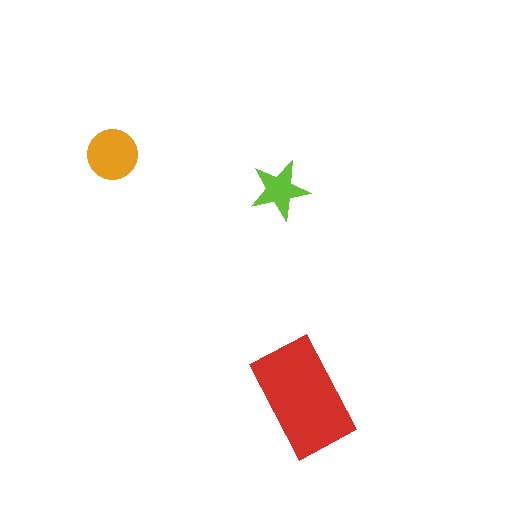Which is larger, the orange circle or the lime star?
The orange circle.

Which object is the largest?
The red rectangle.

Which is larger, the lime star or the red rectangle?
The red rectangle.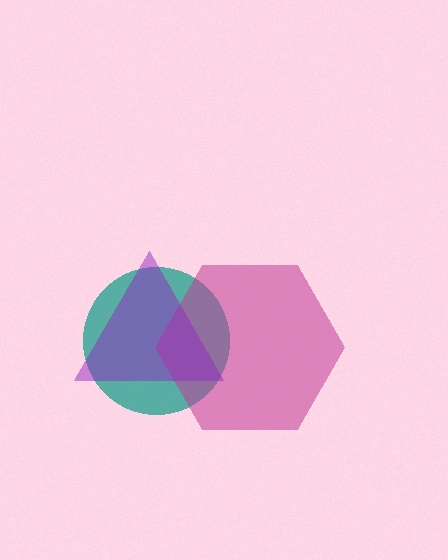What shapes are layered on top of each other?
The layered shapes are: a teal circle, a magenta hexagon, a purple triangle.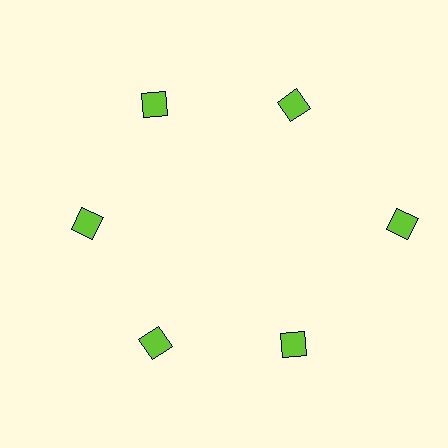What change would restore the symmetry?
The symmetry would be restored by moving it inward, back onto the ring so that all 6 squares sit at equal angles and equal distance from the center.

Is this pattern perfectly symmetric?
No. The 6 lime squares are arranged in a ring, but one element near the 3 o'clock position is pushed outward from the center, breaking the 6-fold rotational symmetry.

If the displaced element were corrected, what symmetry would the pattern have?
It would have 6-fold rotational symmetry — the pattern would map onto itself every 60 degrees.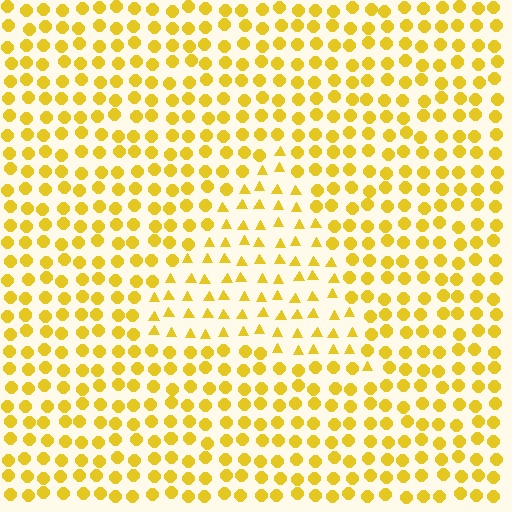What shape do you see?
I see a triangle.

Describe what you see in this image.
The image is filled with small yellow elements arranged in a uniform grid. A triangle-shaped region contains triangles, while the surrounding area contains circles. The boundary is defined purely by the change in element shape.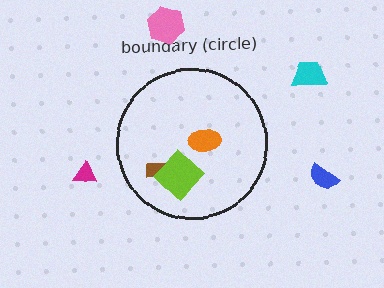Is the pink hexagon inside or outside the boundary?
Outside.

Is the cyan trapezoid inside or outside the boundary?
Outside.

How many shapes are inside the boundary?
3 inside, 4 outside.